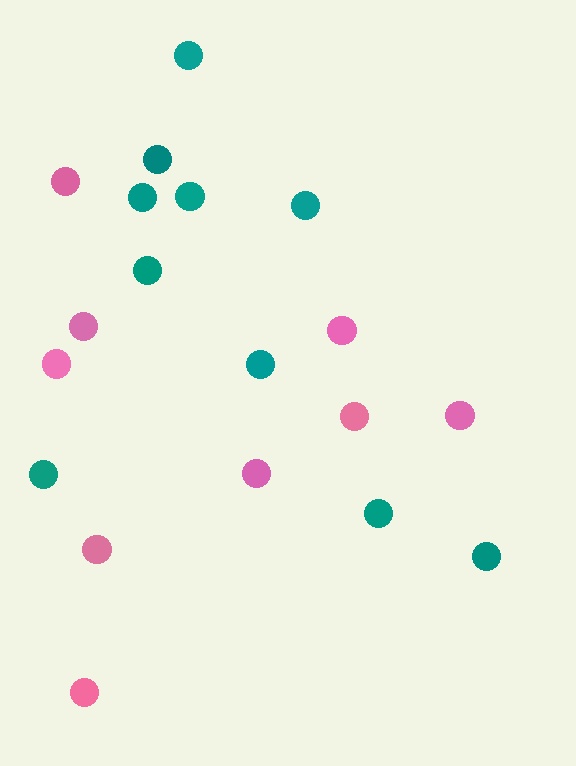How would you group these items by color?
There are 2 groups: one group of pink circles (9) and one group of teal circles (10).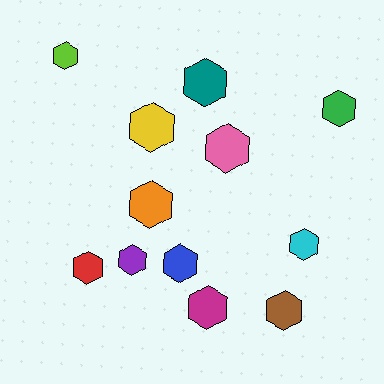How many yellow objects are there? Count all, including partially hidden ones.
There is 1 yellow object.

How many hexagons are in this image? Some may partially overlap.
There are 12 hexagons.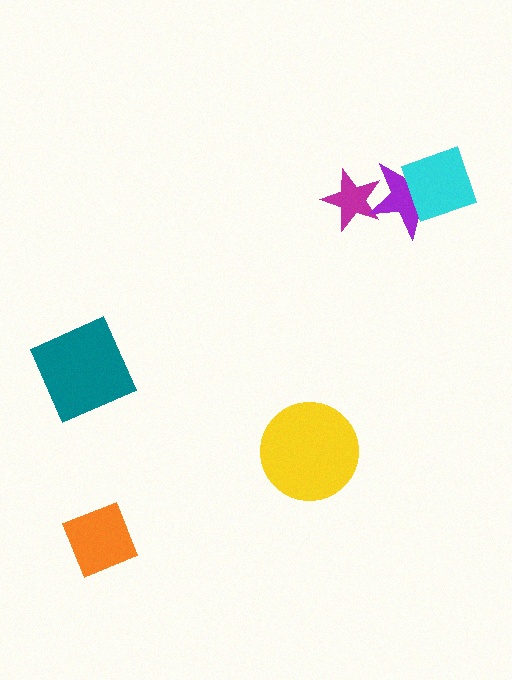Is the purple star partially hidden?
Yes, it is partially covered by another shape.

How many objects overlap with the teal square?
0 objects overlap with the teal square.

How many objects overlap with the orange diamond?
0 objects overlap with the orange diamond.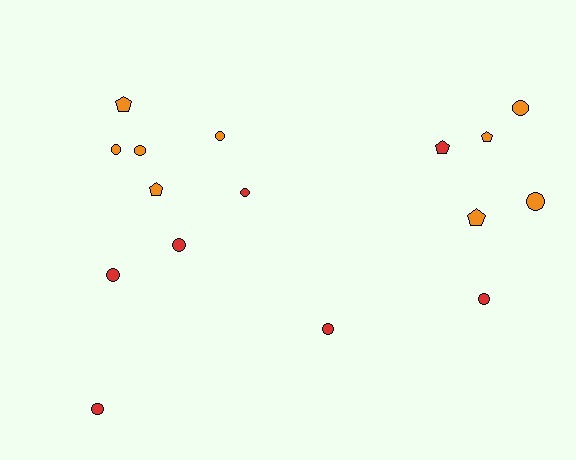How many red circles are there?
There are 6 red circles.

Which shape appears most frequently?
Circle, with 11 objects.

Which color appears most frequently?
Orange, with 9 objects.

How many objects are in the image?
There are 16 objects.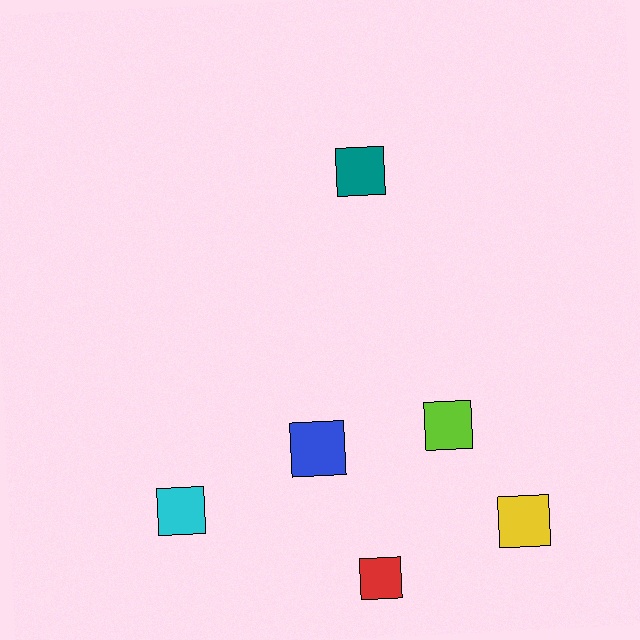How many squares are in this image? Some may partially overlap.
There are 6 squares.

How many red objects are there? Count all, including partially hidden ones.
There is 1 red object.